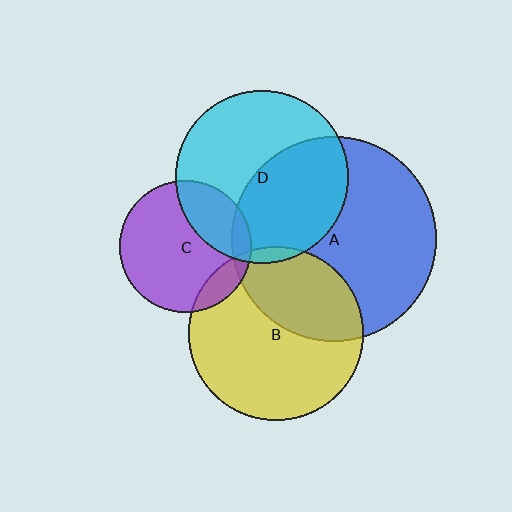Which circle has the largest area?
Circle A (blue).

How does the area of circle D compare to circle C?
Approximately 1.7 times.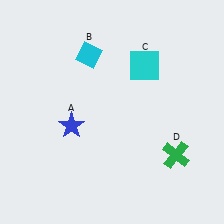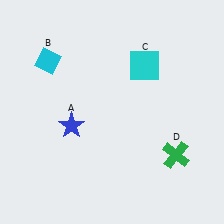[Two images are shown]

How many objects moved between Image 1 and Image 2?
1 object moved between the two images.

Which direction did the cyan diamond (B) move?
The cyan diamond (B) moved left.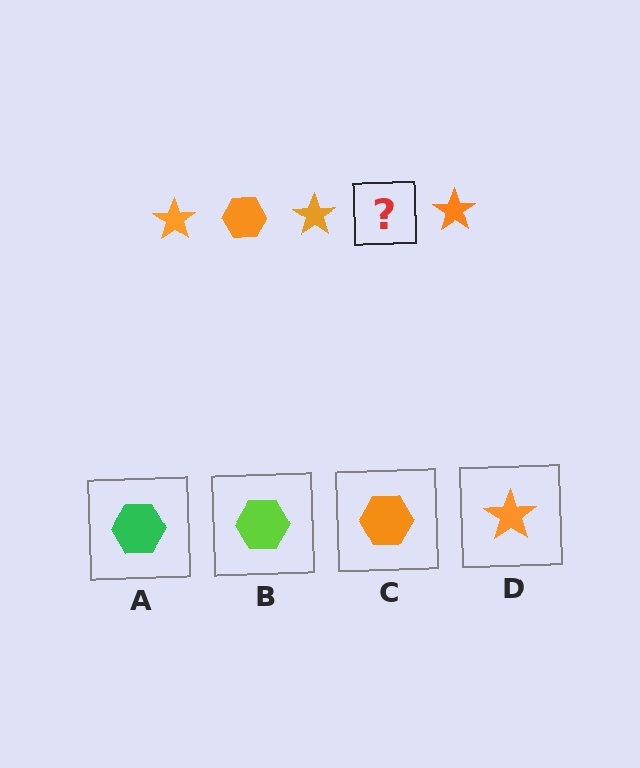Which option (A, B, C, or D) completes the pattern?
C.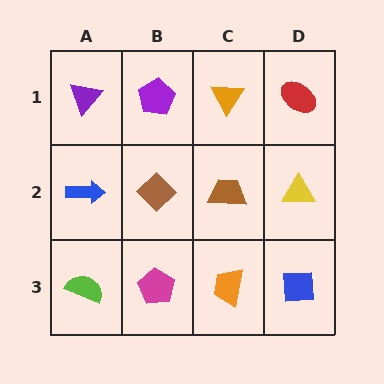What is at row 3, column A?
A lime semicircle.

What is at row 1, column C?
An orange triangle.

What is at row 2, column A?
A blue arrow.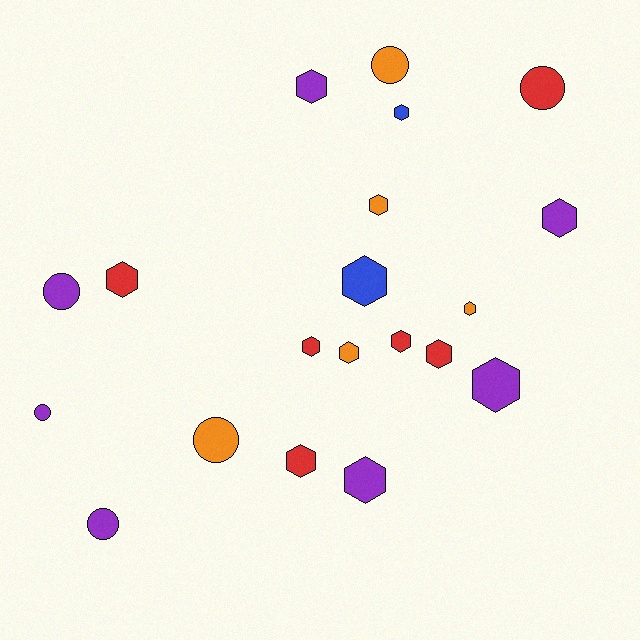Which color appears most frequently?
Purple, with 7 objects.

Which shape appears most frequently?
Hexagon, with 14 objects.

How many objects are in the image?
There are 20 objects.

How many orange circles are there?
There are 2 orange circles.